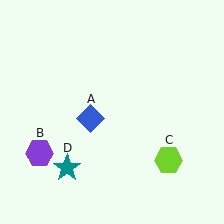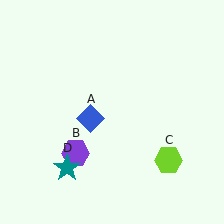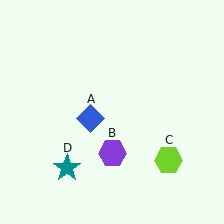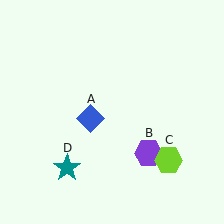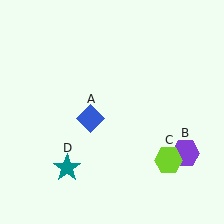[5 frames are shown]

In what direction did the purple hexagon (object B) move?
The purple hexagon (object B) moved right.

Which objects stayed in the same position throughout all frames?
Blue diamond (object A) and lime hexagon (object C) and teal star (object D) remained stationary.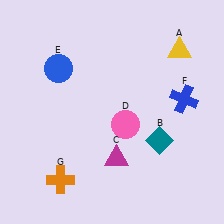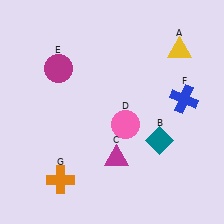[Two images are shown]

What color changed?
The circle (E) changed from blue in Image 1 to magenta in Image 2.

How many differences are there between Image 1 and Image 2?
There is 1 difference between the two images.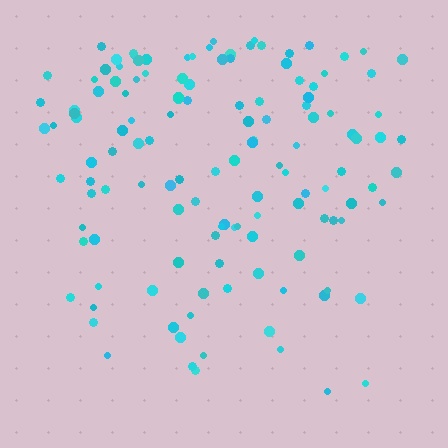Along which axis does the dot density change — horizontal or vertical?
Vertical.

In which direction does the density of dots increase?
From bottom to top, with the top side densest.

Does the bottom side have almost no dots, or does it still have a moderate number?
Still a moderate number, just noticeably fewer than the top.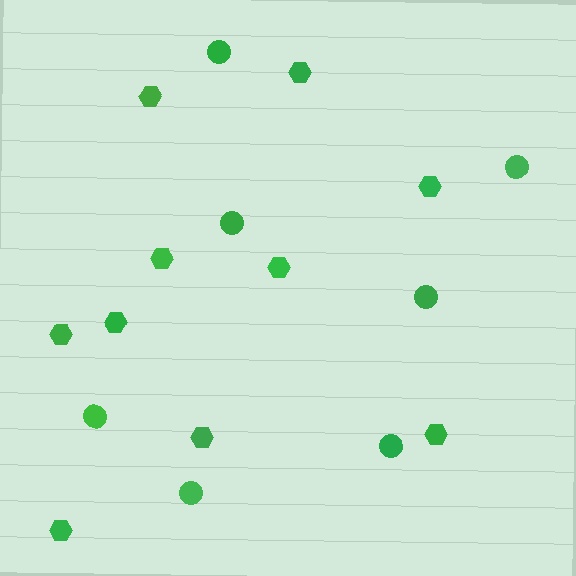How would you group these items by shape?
There are 2 groups: one group of hexagons (10) and one group of circles (7).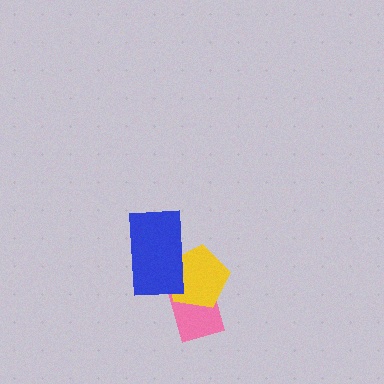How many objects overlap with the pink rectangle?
2 objects overlap with the pink rectangle.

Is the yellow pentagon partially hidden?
Yes, it is partially covered by another shape.